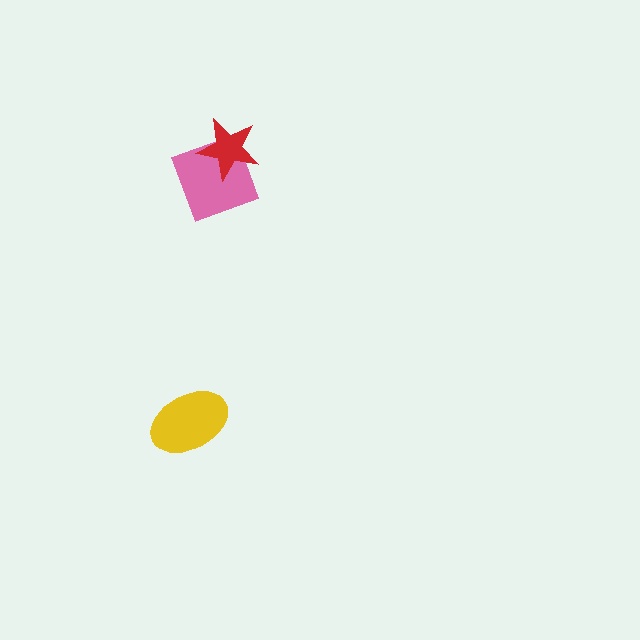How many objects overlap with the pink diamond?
1 object overlaps with the pink diamond.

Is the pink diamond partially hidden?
Yes, it is partially covered by another shape.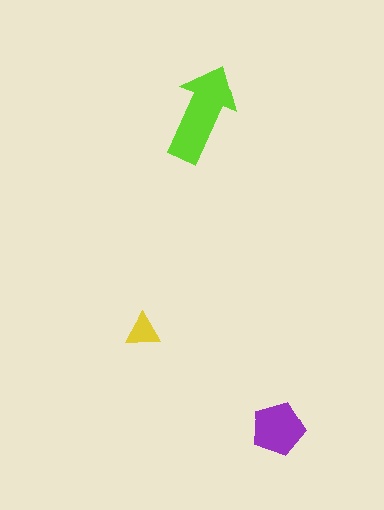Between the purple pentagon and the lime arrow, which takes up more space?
The lime arrow.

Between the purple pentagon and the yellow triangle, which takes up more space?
The purple pentagon.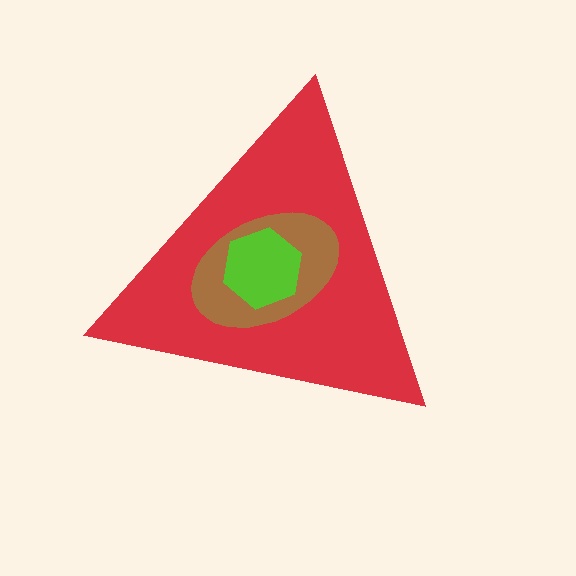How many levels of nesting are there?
3.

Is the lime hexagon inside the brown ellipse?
Yes.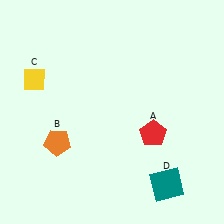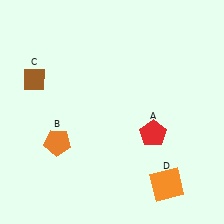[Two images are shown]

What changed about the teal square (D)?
In Image 1, D is teal. In Image 2, it changed to orange.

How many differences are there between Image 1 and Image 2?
There are 2 differences between the two images.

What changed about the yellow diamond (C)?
In Image 1, C is yellow. In Image 2, it changed to brown.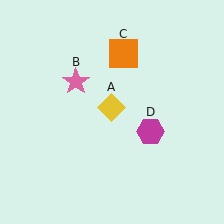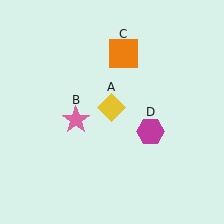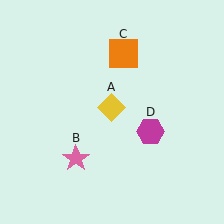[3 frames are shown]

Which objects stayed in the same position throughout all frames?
Yellow diamond (object A) and orange square (object C) and magenta hexagon (object D) remained stationary.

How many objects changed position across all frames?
1 object changed position: pink star (object B).